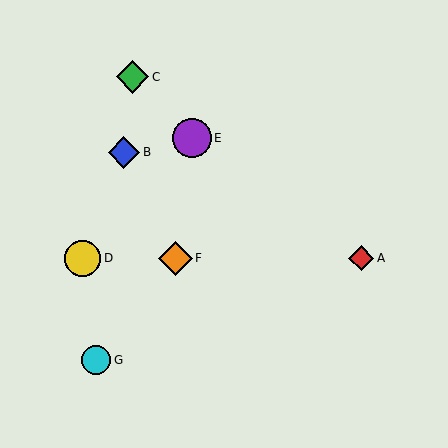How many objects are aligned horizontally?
3 objects (A, D, F) are aligned horizontally.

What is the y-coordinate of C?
Object C is at y≈77.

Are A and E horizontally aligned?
No, A is at y≈258 and E is at y≈138.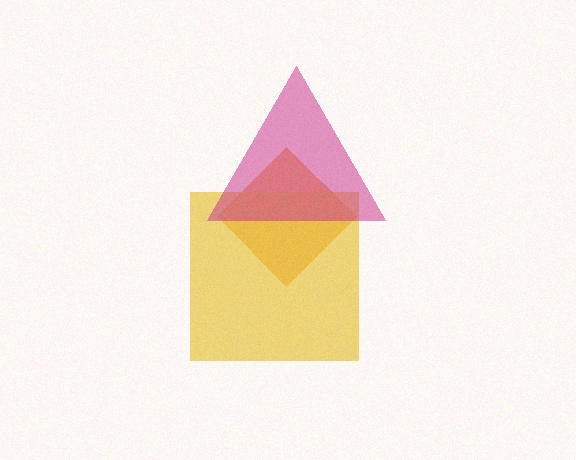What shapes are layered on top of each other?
The layered shapes are: an orange diamond, a yellow square, a magenta triangle.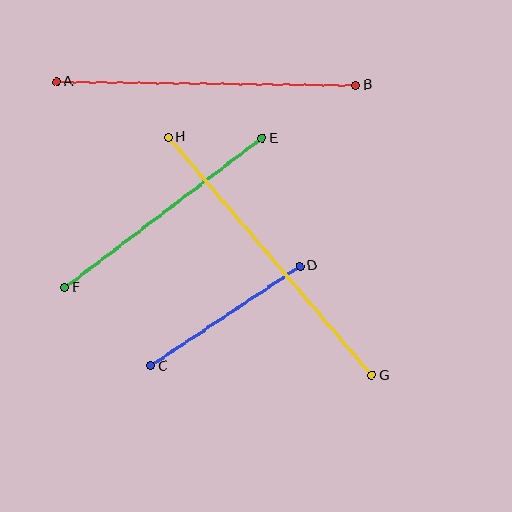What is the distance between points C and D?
The distance is approximately 179 pixels.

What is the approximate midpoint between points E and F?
The midpoint is at approximately (164, 213) pixels.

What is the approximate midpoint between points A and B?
The midpoint is at approximately (206, 83) pixels.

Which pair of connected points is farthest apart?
Points G and H are farthest apart.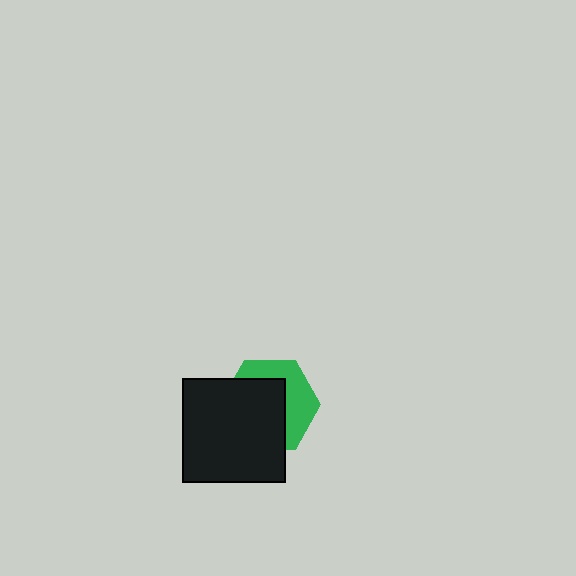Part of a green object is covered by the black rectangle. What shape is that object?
It is a hexagon.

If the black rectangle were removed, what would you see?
You would see the complete green hexagon.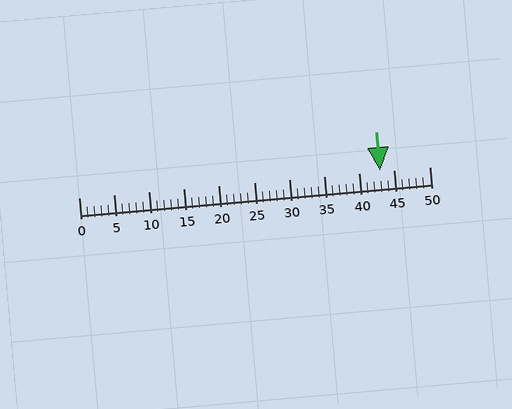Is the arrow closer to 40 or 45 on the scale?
The arrow is closer to 45.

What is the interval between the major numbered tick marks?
The major tick marks are spaced 5 units apart.